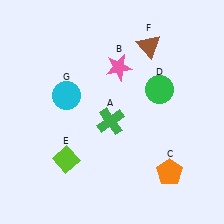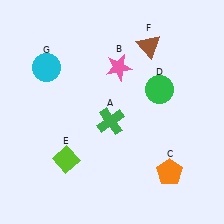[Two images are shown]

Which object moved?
The cyan circle (G) moved up.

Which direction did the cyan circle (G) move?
The cyan circle (G) moved up.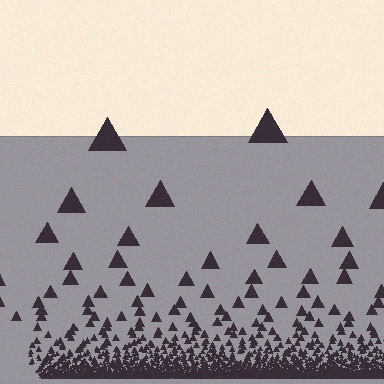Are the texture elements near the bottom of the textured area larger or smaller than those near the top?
Smaller. The gradient is inverted — elements near the bottom are smaller and denser.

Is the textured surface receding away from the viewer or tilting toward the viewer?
The surface appears to tilt toward the viewer. Texture elements get larger and sparser toward the top.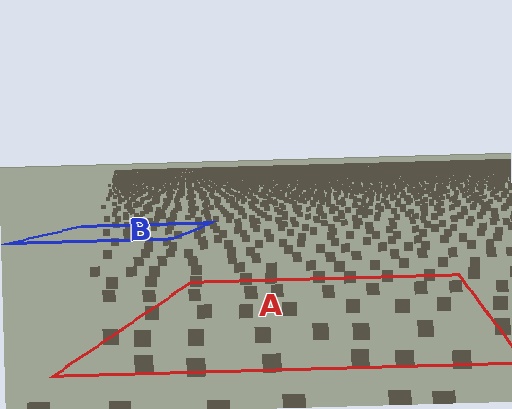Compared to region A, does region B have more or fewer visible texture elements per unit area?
Region B has more texture elements per unit area — they are packed more densely because it is farther away.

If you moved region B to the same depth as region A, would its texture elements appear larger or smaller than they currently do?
They would appear larger. At a closer depth, the same texture elements are projected at a bigger on-screen size.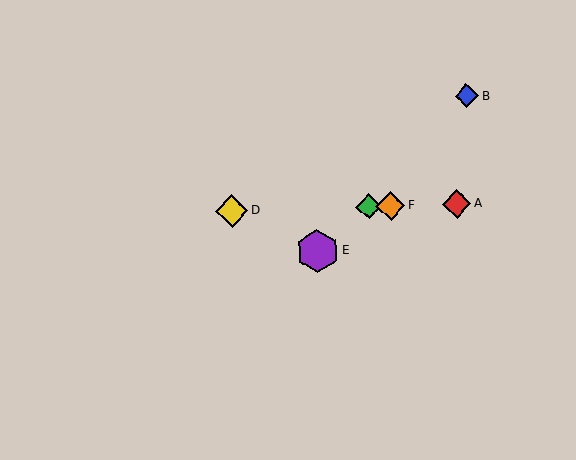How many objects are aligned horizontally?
4 objects (A, C, D, F) are aligned horizontally.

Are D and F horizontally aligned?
Yes, both are at y≈211.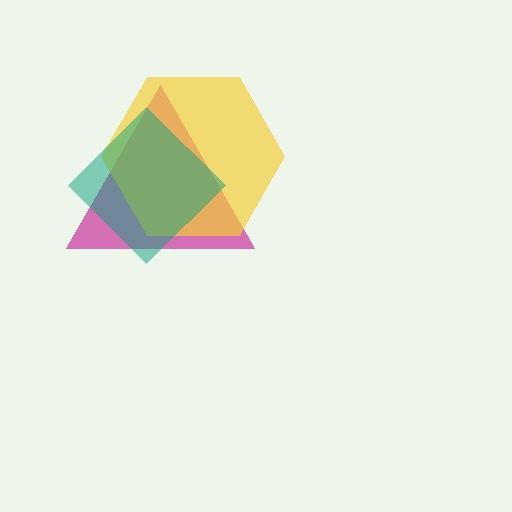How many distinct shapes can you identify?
There are 3 distinct shapes: a magenta triangle, a yellow hexagon, a teal diamond.